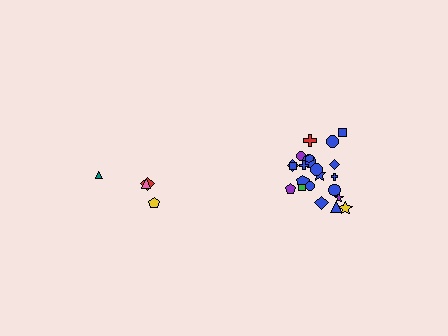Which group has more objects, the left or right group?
The right group.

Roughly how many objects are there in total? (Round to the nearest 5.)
Roughly 25 objects in total.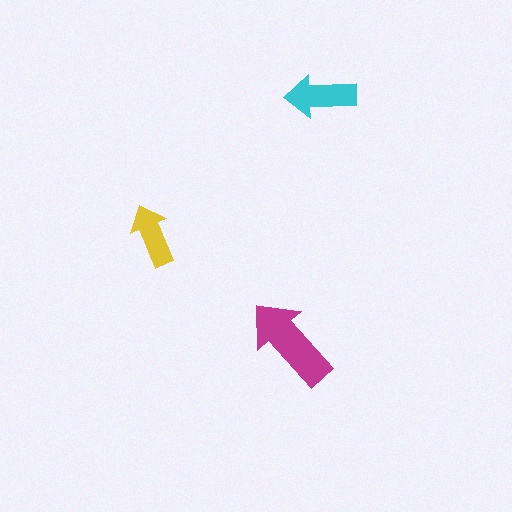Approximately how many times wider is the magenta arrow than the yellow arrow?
About 1.5 times wider.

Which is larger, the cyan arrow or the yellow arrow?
The cyan one.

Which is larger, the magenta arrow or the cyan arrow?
The magenta one.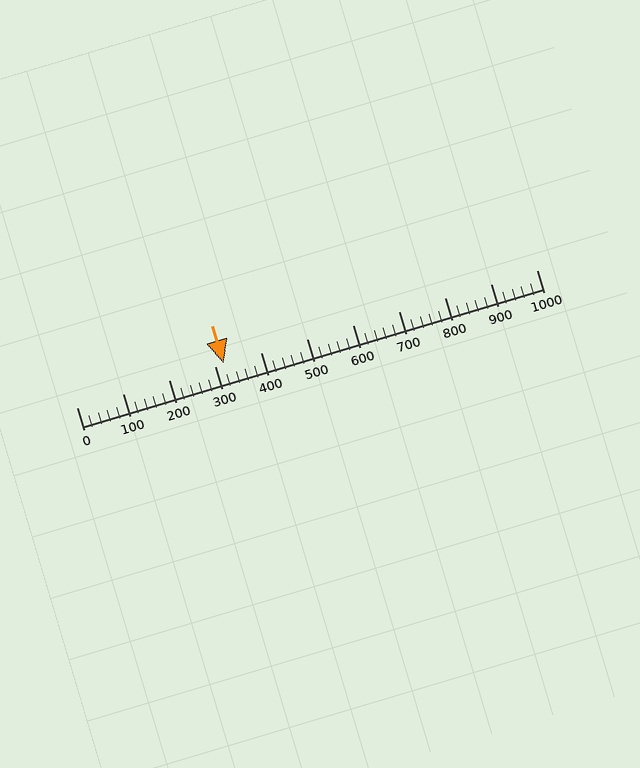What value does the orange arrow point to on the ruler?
The orange arrow points to approximately 320.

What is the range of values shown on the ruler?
The ruler shows values from 0 to 1000.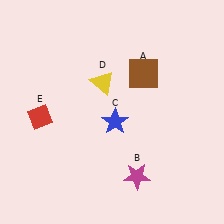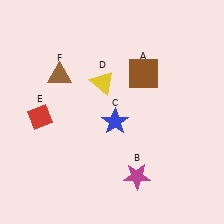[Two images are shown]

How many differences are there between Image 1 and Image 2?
There is 1 difference between the two images.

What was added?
A brown triangle (F) was added in Image 2.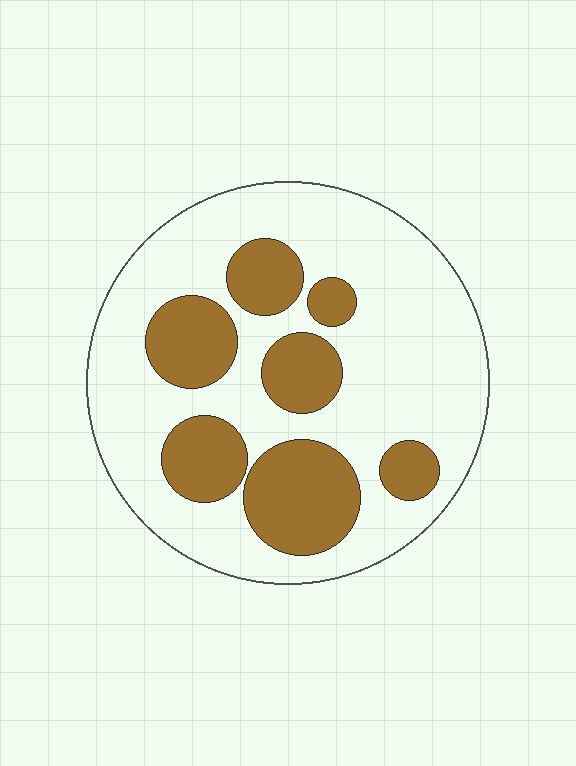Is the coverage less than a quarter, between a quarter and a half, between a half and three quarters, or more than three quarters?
Between a quarter and a half.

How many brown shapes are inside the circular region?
7.